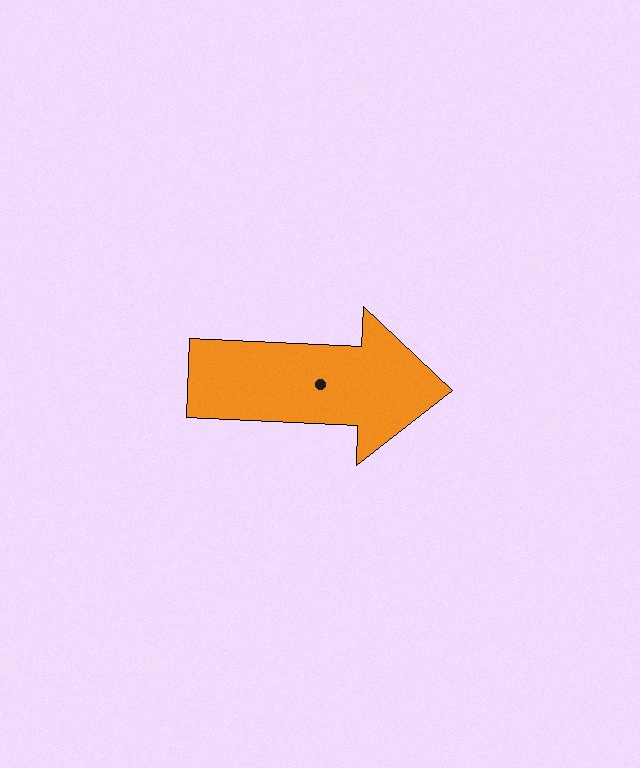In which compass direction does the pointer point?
East.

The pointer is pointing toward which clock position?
Roughly 3 o'clock.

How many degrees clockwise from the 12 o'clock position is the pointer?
Approximately 93 degrees.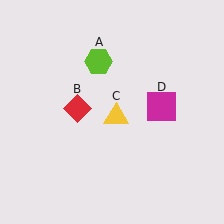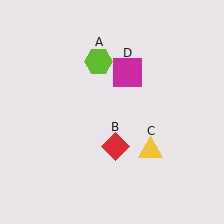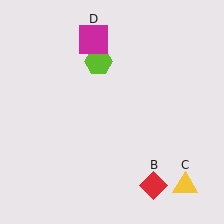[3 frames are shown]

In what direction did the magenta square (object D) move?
The magenta square (object D) moved up and to the left.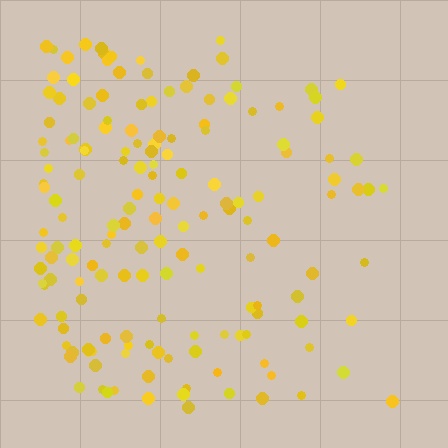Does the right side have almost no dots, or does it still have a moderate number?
Still a moderate number, just noticeably fewer than the left.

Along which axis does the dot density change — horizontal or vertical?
Horizontal.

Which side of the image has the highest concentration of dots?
The left.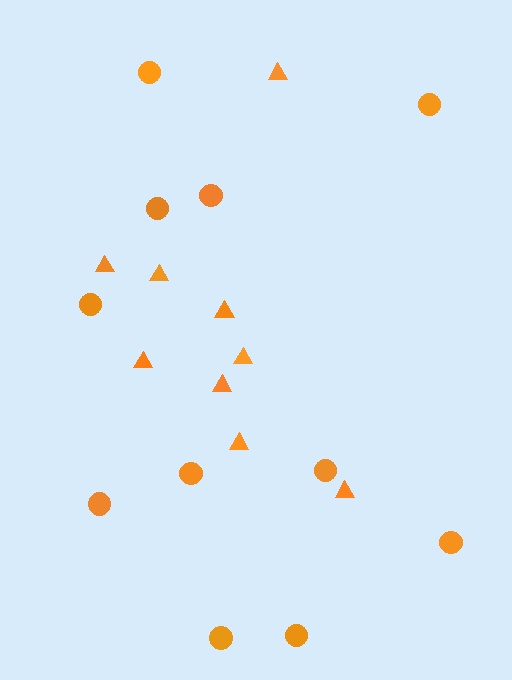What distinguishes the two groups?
There are 2 groups: one group of triangles (9) and one group of circles (11).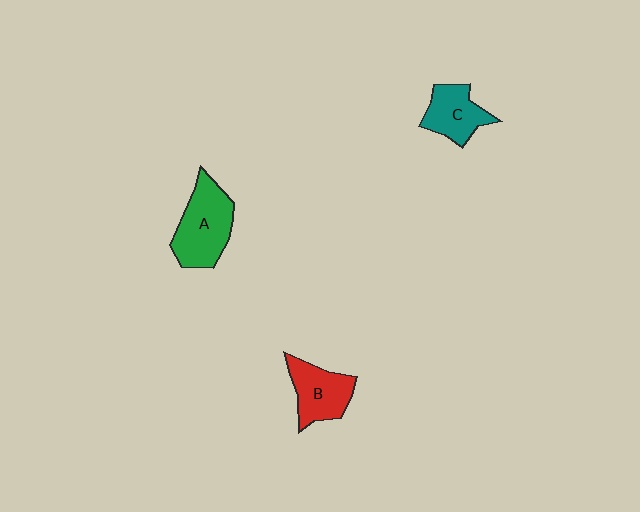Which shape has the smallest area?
Shape C (teal).